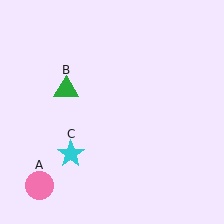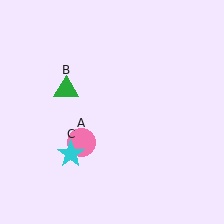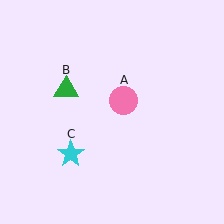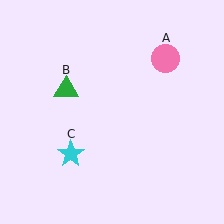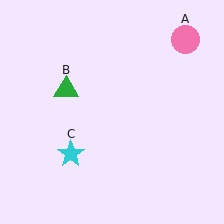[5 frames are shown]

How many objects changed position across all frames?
1 object changed position: pink circle (object A).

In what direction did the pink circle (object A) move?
The pink circle (object A) moved up and to the right.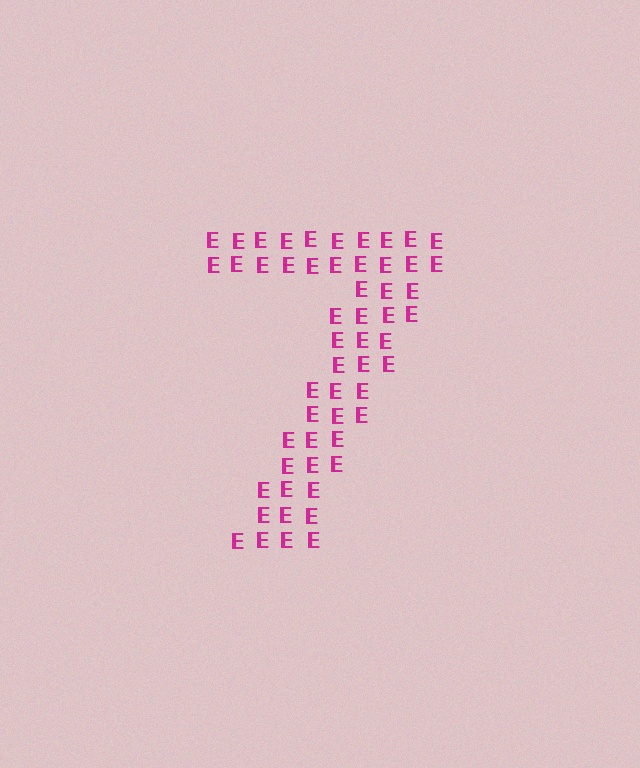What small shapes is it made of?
It is made of small letter E's.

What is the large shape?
The large shape is the digit 7.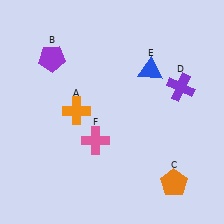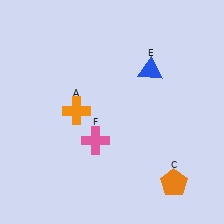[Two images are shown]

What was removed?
The purple cross (D), the purple pentagon (B) were removed in Image 2.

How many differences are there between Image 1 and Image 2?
There are 2 differences between the two images.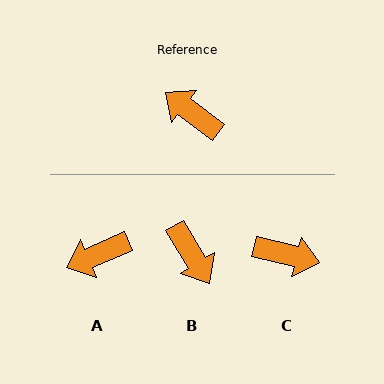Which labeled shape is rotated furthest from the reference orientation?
B, about 159 degrees away.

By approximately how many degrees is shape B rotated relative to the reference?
Approximately 159 degrees counter-clockwise.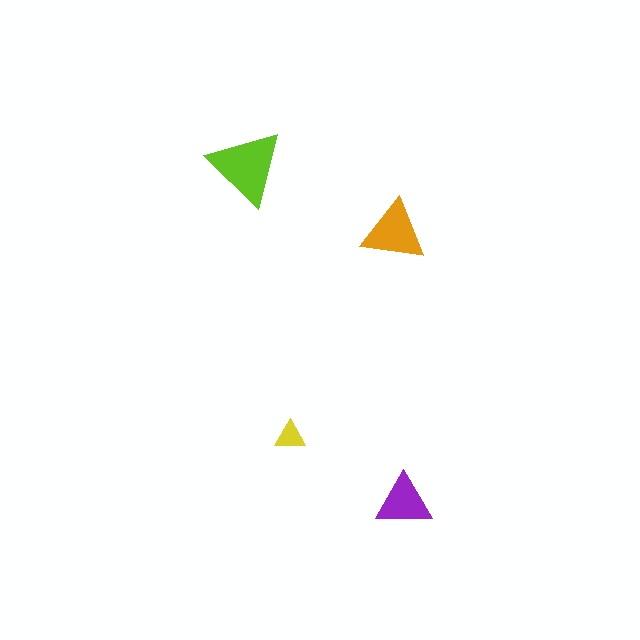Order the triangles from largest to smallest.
the lime one, the orange one, the purple one, the yellow one.